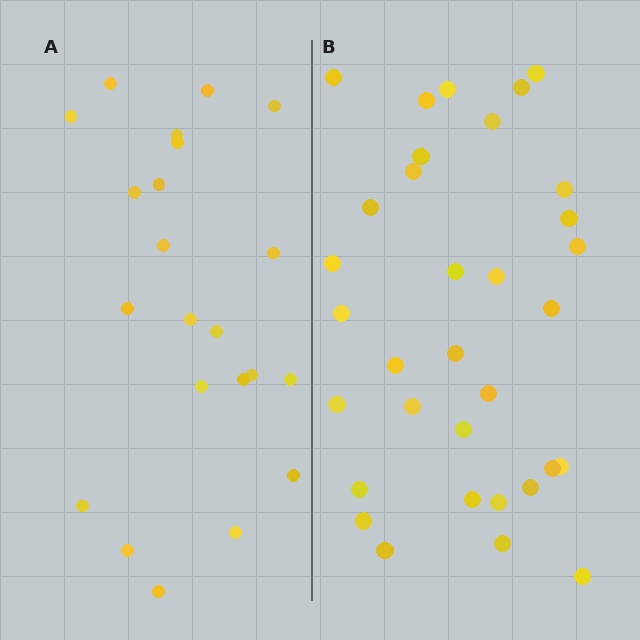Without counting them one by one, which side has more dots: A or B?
Region B (the right region) has more dots.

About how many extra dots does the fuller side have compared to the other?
Region B has roughly 12 or so more dots than region A.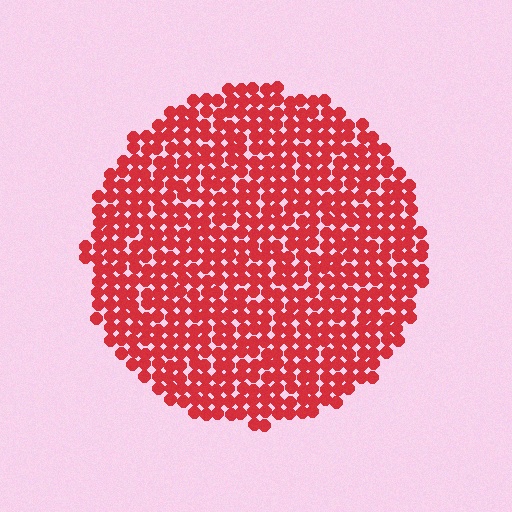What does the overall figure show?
The overall figure shows a circle.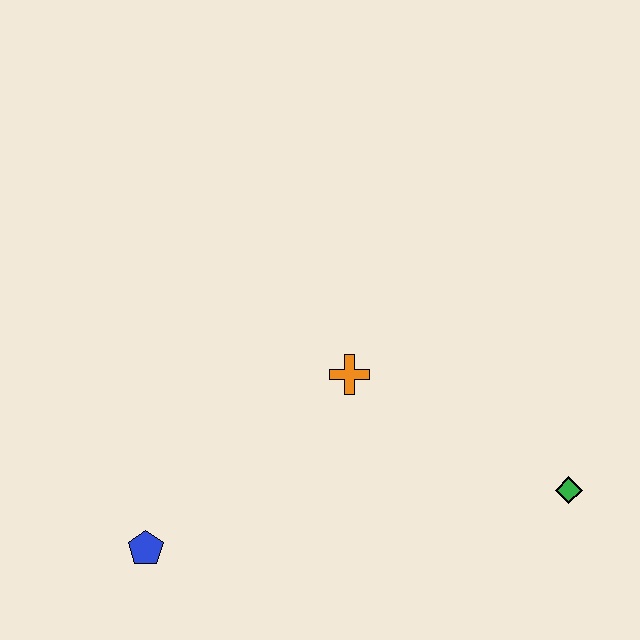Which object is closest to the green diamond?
The orange cross is closest to the green diamond.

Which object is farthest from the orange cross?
The blue pentagon is farthest from the orange cross.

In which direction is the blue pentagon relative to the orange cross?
The blue pentagon is to the left of the orange cross.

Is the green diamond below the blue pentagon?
No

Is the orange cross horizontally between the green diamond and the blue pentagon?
Yes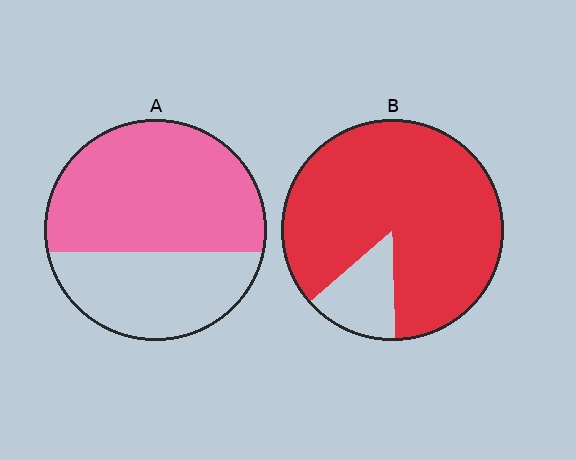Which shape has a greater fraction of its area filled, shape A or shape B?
Shape B.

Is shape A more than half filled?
Yes.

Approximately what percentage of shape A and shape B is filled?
A is approximately 65% and B is approximately 85%.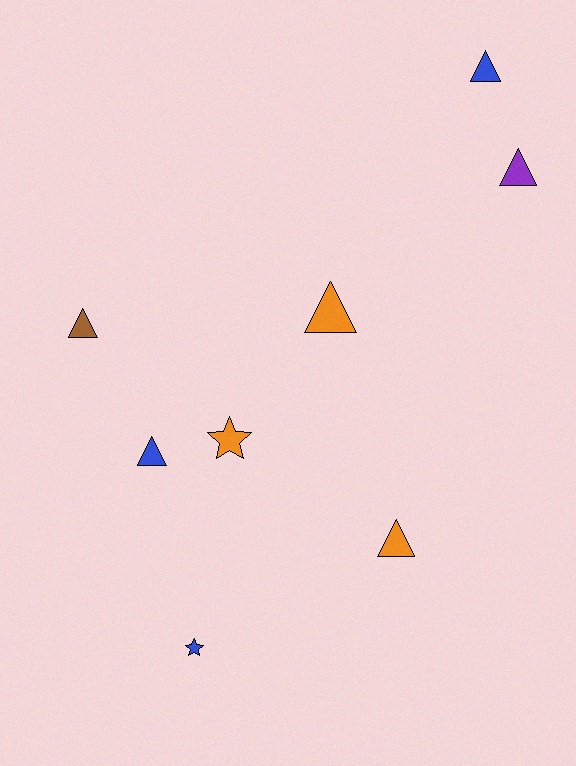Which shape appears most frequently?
Triangle, with 6 objects.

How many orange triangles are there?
There are 2 orange triangles.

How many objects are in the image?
There are 8 objects.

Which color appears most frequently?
Blue, with 3 objects.